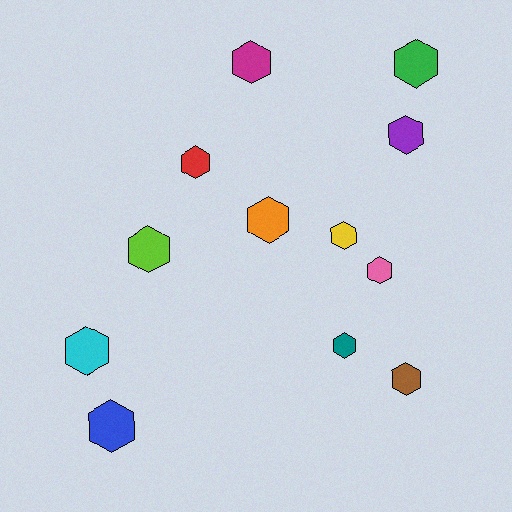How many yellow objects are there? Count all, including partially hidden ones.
There is 1 yellow object.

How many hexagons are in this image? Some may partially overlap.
There are 12 hexagons.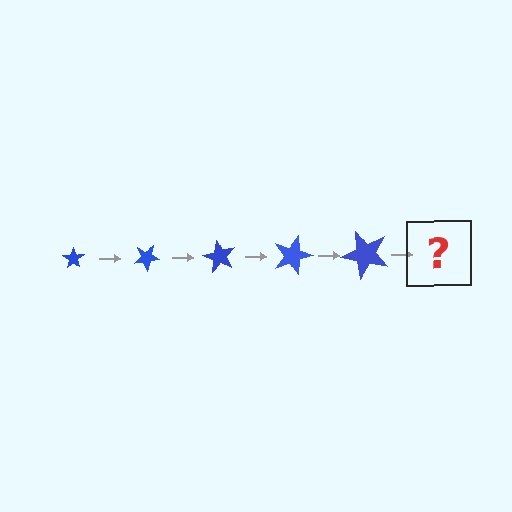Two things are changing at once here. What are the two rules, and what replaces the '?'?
The two rules are that the star grows larger each step and it rotates 30 degrees each step. The '?' should be a star, larger than the previous one and rotated 150 degrees from the start.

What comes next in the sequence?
The next element should be a star, larger than the previous one and rotated 150 degrees from the start.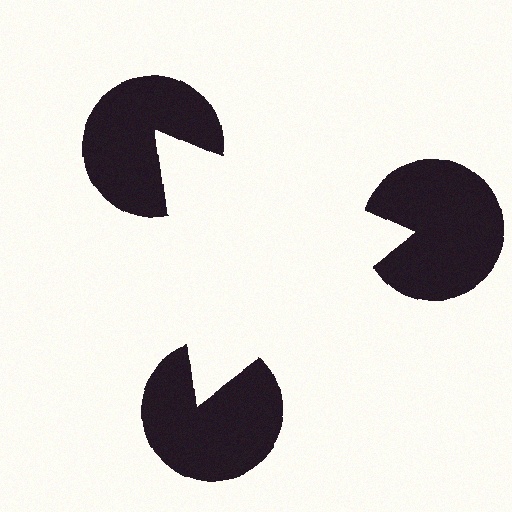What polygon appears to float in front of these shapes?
An illusory triangle — its edges are inferred from the aligned wedge cuts in the pac-man discs, not physically drawn.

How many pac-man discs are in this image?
There are 3 — one at each vertex of the illusory triangle.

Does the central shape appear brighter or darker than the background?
It typically appears slightly brighter than the background, even though no actual brightness change is drawn.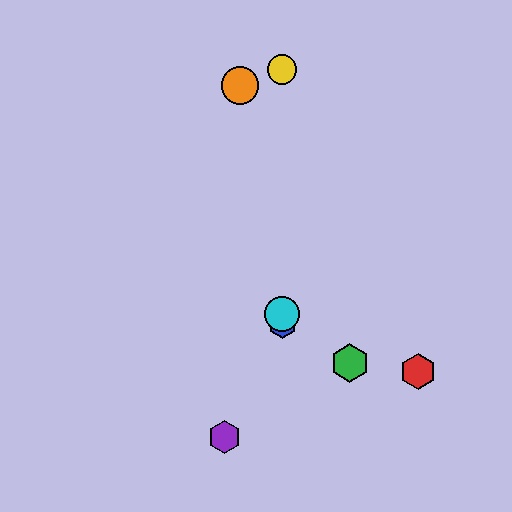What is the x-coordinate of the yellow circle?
The yellow circle is at x≈282.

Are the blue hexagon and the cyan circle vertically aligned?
Yes, both are at x≈282.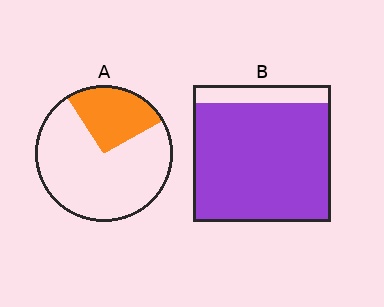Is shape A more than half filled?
No.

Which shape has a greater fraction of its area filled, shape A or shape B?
Shape B.